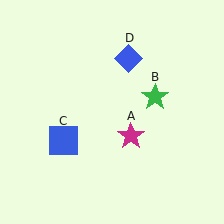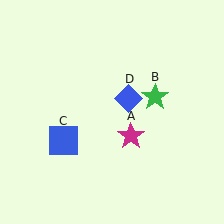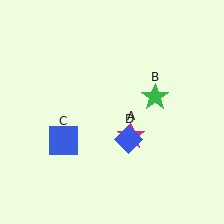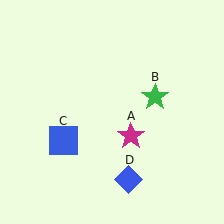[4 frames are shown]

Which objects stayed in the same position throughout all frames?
Magenta star (object A) and green star (object B) and blue square (object C) remained stationary.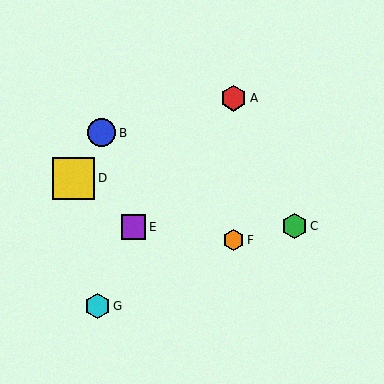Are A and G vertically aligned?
No, A is at x≈234 and G is at x≈97.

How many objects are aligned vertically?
2 objects (A, F) are aligned vertically.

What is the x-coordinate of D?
Object D is at x≈74.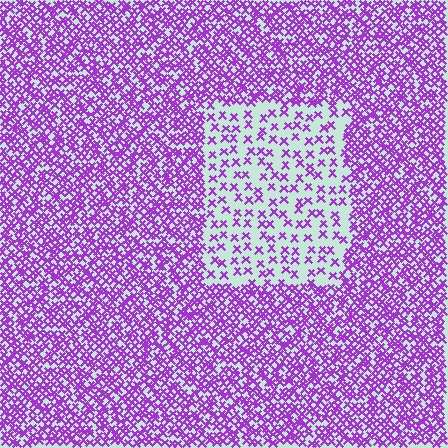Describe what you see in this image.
The image contains small purple elements arranged at two different densities. A rectangle-shaped region is visible where the elements are less densely packed than the surrounding area.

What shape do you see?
I see a rectangle.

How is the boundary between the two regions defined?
The boundary is defined by a change in element density (approximately 2.8x ratio). All elements are the same color, size, and shape.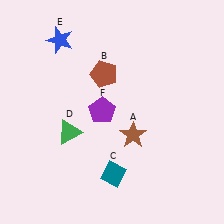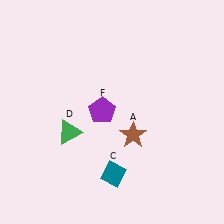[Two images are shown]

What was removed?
The brown pentagon (B), the blue star (E) were removed in Image 2.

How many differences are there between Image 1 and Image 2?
There are 2 differences between the two images.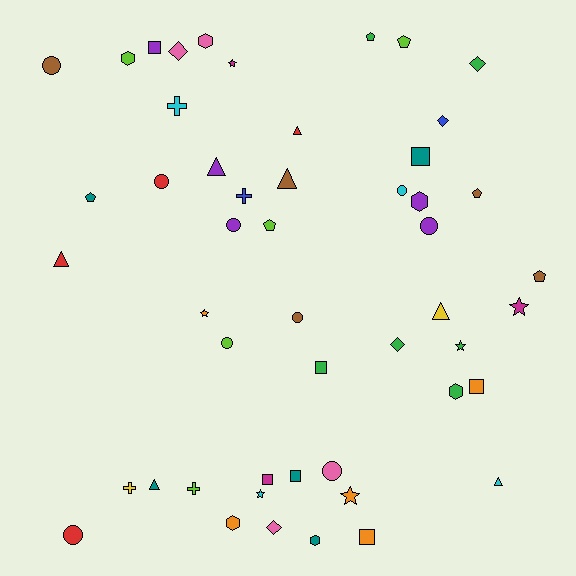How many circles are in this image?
There are 9 circles.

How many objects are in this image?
There are 50 objects.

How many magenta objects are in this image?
There are 3 magenta objects.